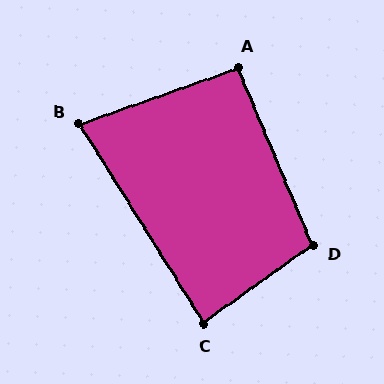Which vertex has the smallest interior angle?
B, at approximately 77 degrees.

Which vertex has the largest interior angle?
D, at approximately 103 degrees.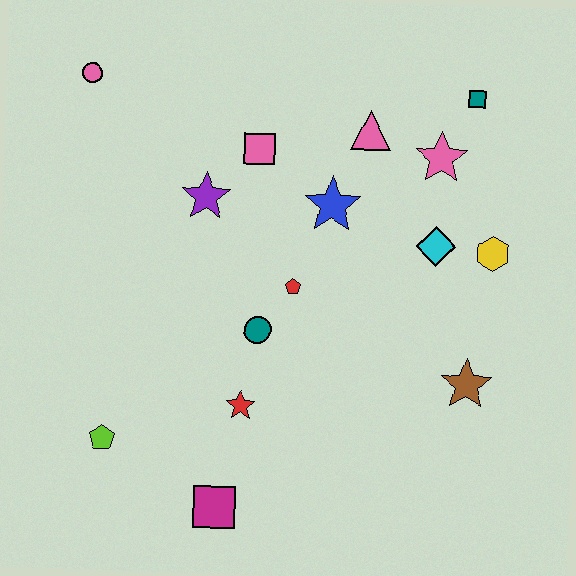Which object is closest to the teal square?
The pink star is closest to the teal square.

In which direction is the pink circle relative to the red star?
The pink circle is above the red star.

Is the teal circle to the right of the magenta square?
Yes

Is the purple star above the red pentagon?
Yes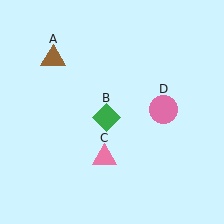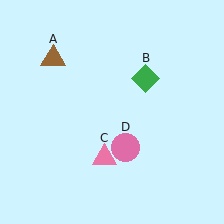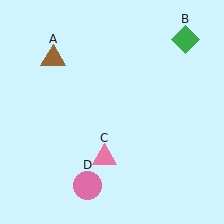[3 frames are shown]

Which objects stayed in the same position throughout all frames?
Brown triangle (object A) and pink triangle (object C) remained stationary.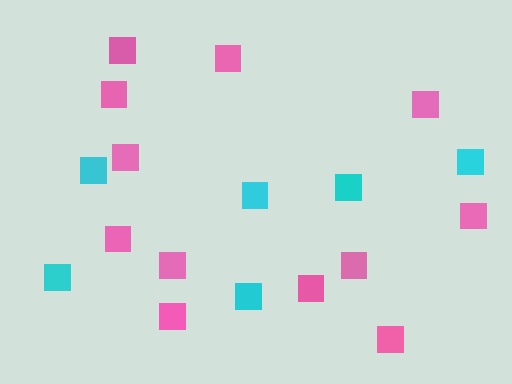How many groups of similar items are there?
There are 2 groups: one group of pink squares (12) and one group of cyan squares (6).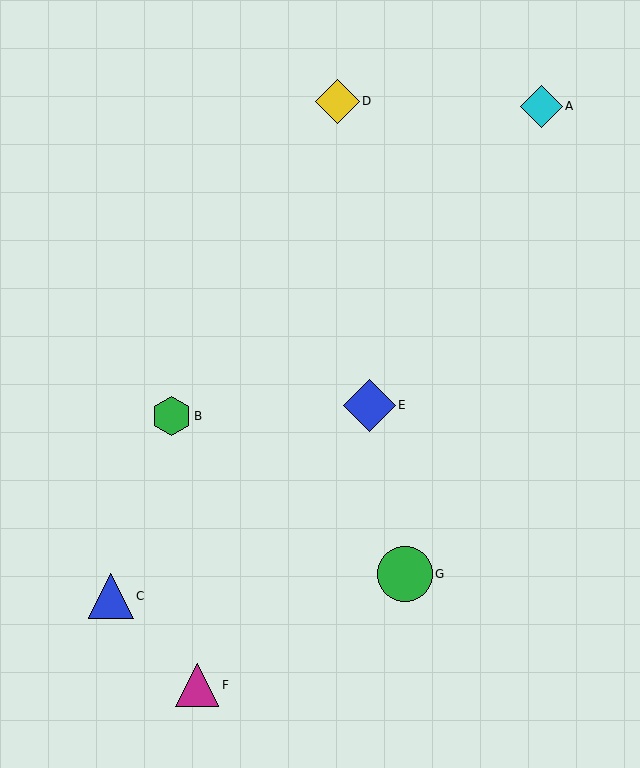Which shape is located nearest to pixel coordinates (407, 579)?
The green circle (labeled G) at (405, 574) is nearest to that location.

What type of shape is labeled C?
Shape C is a blue triangle.